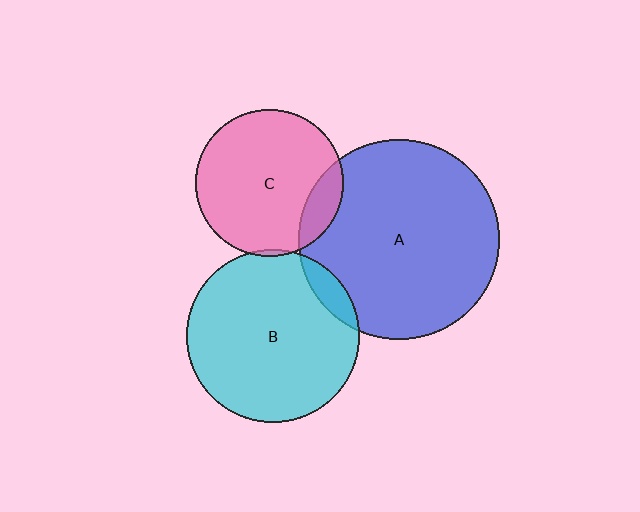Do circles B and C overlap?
Yes.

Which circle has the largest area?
Circle A (blue).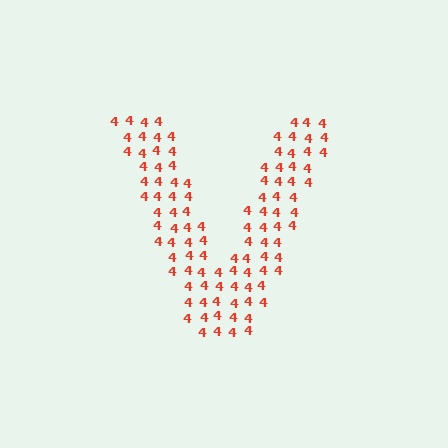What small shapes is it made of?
It is made of small digit 4's.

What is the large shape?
The large shape is the letter V.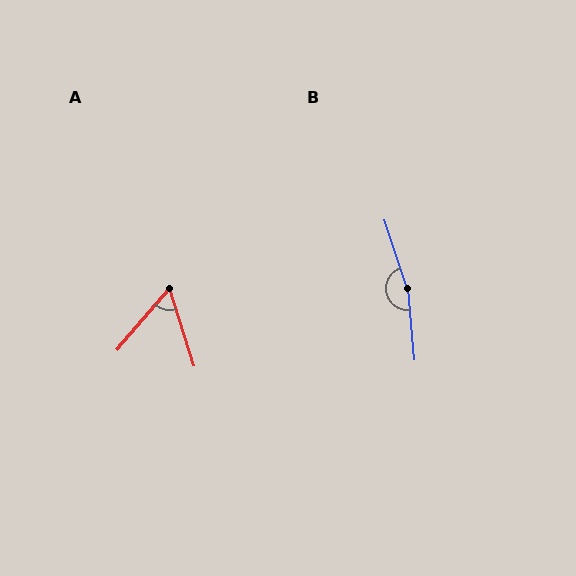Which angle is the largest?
B, at approximately 167 degrees.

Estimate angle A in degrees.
Approximately 58 degrees.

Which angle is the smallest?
A, at approximately 58 degrees.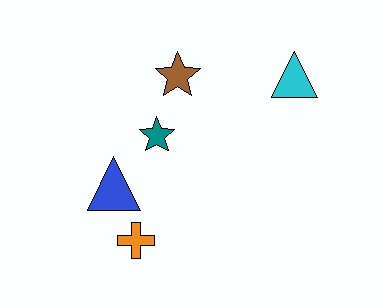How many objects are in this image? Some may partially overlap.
There are 5 objects.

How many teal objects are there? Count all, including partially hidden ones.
There is 1 teal object.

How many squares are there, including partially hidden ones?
There are no squares.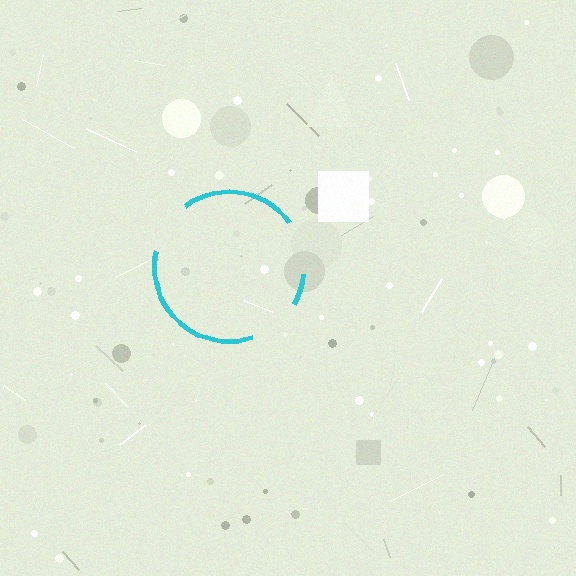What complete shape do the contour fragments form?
The contour fragments form a circle.